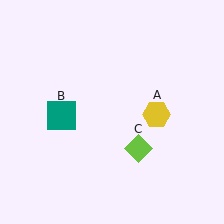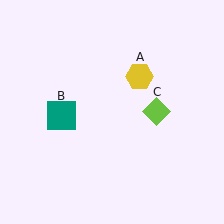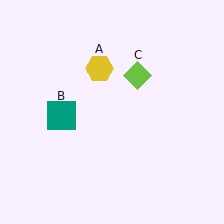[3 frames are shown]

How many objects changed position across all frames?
2 objects changed position: yellow hexagon (object A), lime diamond (object C).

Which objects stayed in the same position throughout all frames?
Teal square (object B) remained stationary.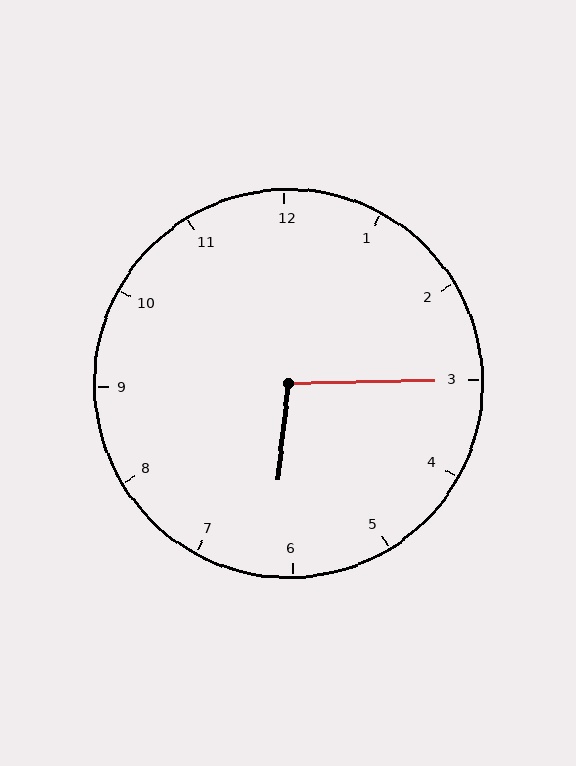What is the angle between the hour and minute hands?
Approximately 98 degrees.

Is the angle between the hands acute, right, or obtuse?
It is obtuse.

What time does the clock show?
6:15.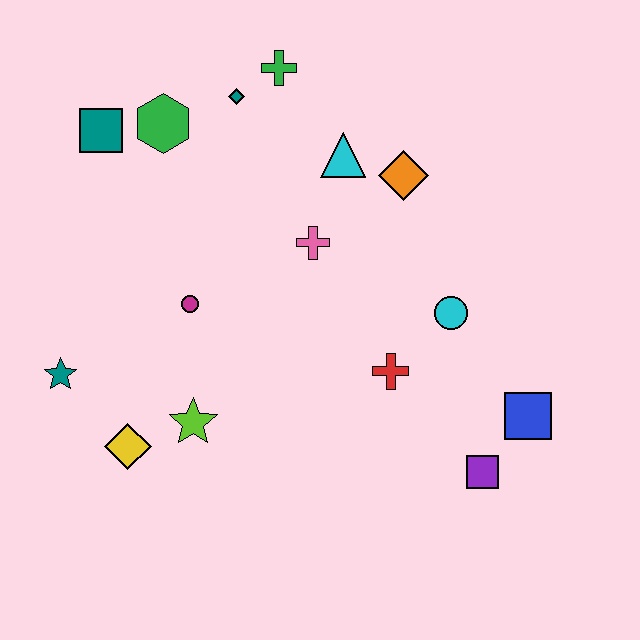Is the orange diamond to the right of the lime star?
Yes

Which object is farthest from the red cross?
The teal square is farthest from the red cross.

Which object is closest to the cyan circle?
The red cross is closest to the cyan circle.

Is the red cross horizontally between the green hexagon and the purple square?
Yes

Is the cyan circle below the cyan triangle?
Yes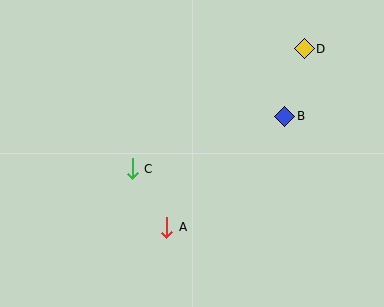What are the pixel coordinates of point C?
Point C is at (132, 169).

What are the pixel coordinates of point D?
Point D is at (304, 49).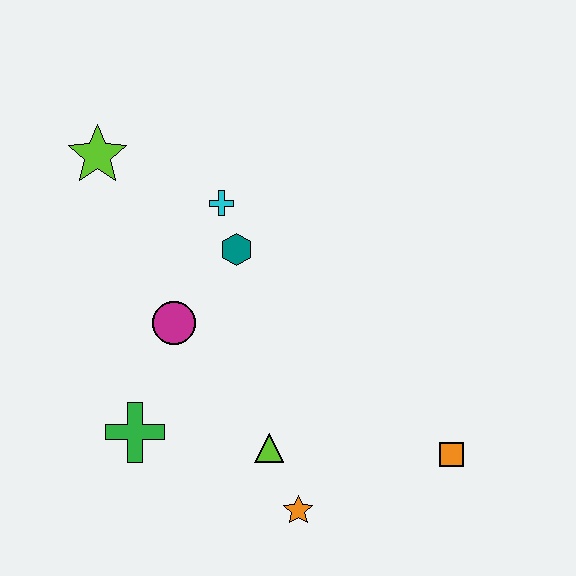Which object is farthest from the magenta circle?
The orange square is farthest from the magenta circle.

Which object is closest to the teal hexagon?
The cyan cross is closest to the teal hexagon.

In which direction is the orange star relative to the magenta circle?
The orange star is below the magenta circle.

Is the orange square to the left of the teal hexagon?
No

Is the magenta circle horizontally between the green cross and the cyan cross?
Yes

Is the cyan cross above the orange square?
Yes